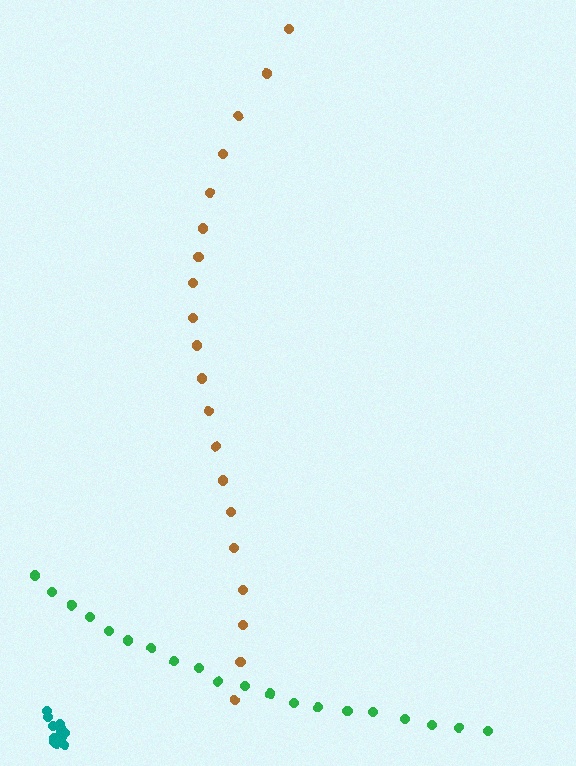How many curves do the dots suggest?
There are 3 distinct paths.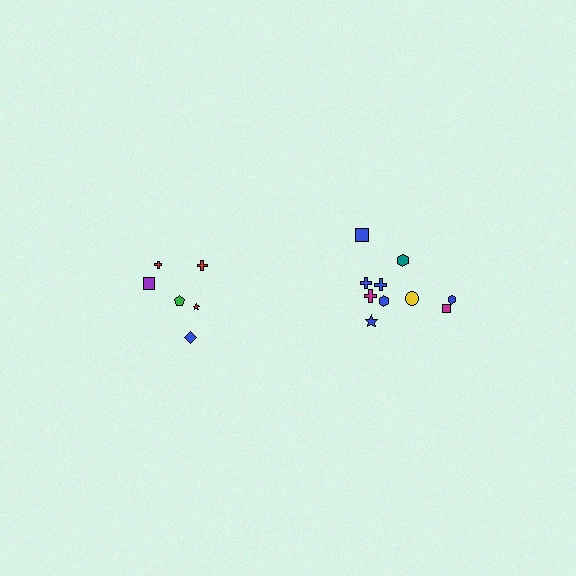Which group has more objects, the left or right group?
The right group.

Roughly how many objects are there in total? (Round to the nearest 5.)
Roughly 15 objects in total.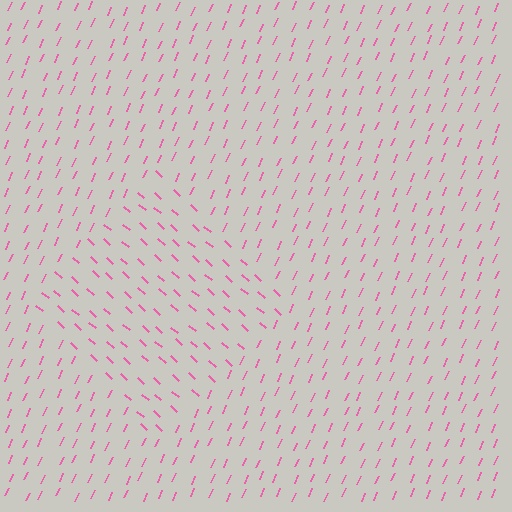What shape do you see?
I see a diamond.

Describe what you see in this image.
The image is filled with small pink line segments. A diamond region in the image has lines oriented differently from the surrounding lines, creating a visible texture boundary.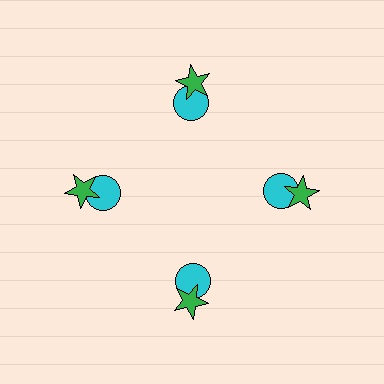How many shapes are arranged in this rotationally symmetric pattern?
There are 8 shapes, arranged in 4 groups of 2.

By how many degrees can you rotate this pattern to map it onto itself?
The pattern maps onto itself every 90 degrees of rotation.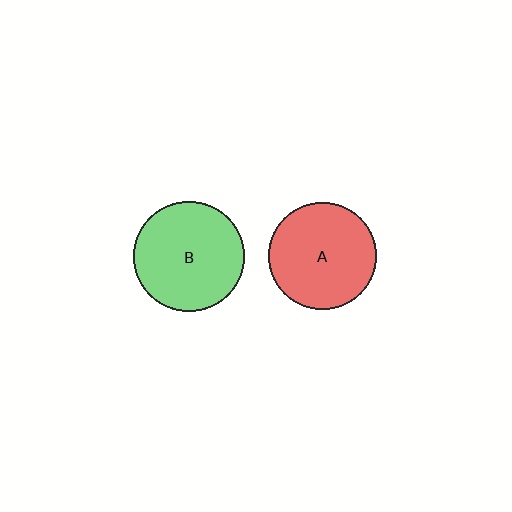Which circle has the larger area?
Circle B (green).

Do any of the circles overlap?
No, none of the circles overlap.